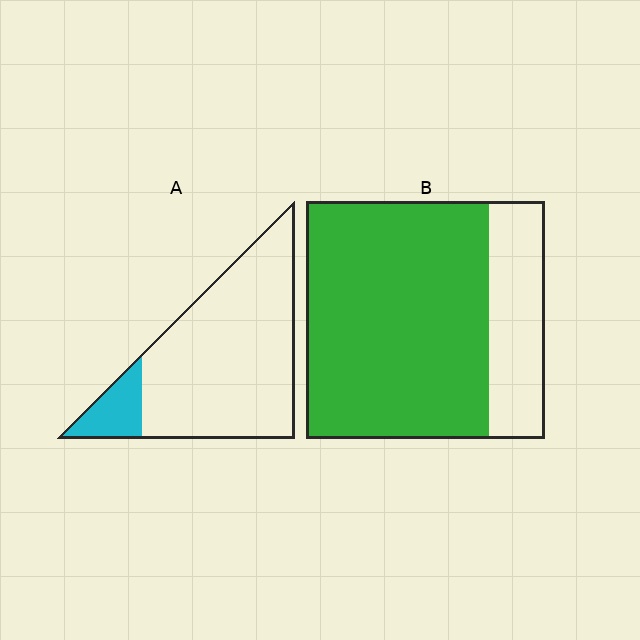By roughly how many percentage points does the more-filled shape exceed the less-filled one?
By roughly 65 percentage points (B over A).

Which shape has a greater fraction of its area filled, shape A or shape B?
Shape B.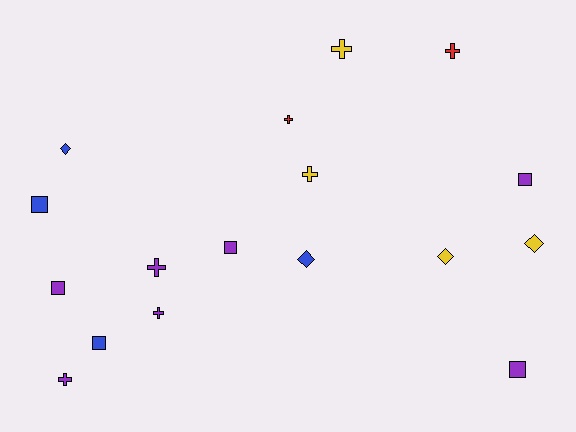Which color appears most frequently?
Purple, with 7 objects.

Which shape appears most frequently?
Cross, with 7 objects.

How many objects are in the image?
There are 17 objects.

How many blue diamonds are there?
There are 2 blue diamonds.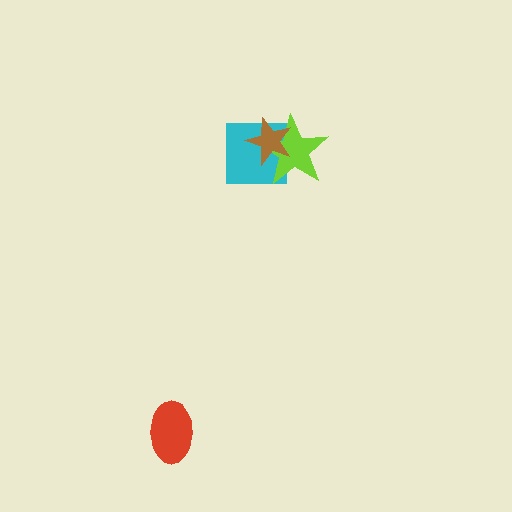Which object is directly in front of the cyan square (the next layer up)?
The lime star is directly in front of the cyan square.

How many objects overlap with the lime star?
2 objects overlap with the lime star.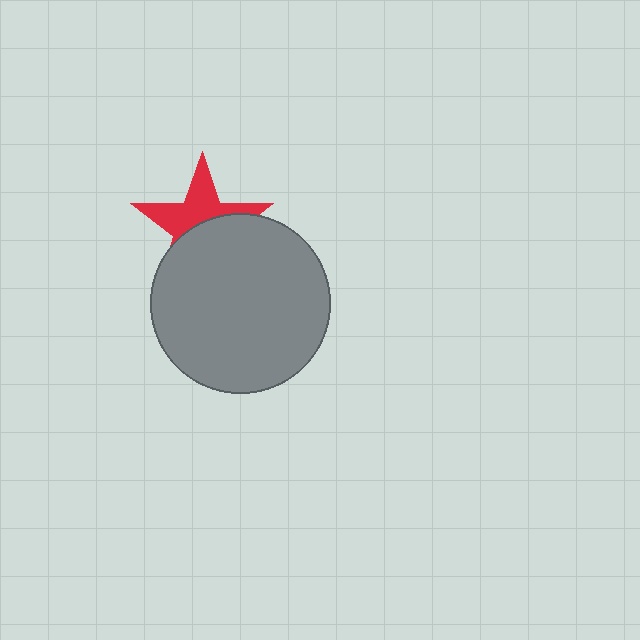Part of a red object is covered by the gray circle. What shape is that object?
It is a star.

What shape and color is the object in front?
The object in front is a gray circle.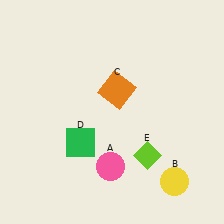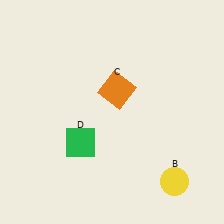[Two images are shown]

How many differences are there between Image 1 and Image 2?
There are 2 differences between the two images.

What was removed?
The pink circle (A), the lime diamond (E) were removed in Image 2.